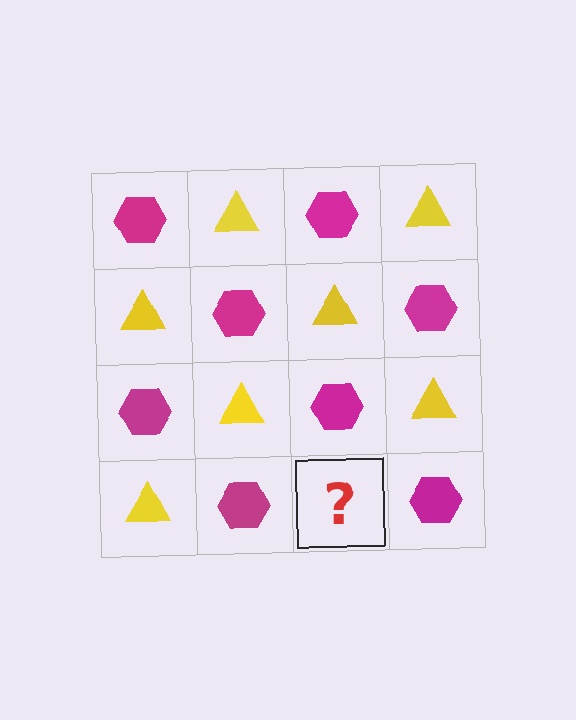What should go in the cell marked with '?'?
The missing cell should contain a yellow triangle.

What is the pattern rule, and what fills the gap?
The rule is that it alternates magenta hexagon and yellow triangle in a checkerboard pattern. The gap should be filled with a yellow triangle.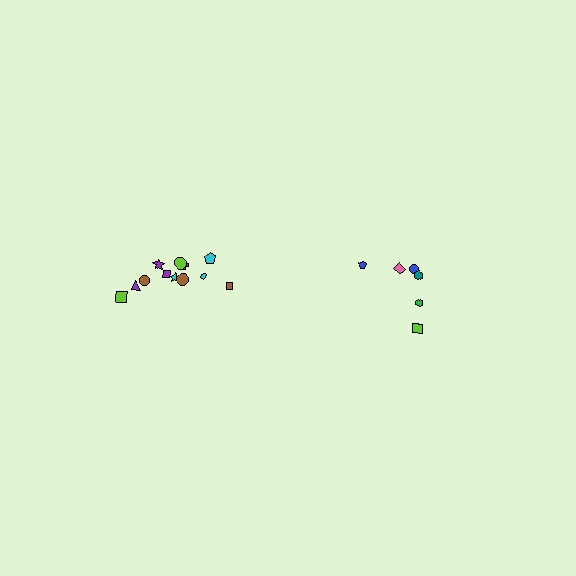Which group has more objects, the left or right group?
The left group.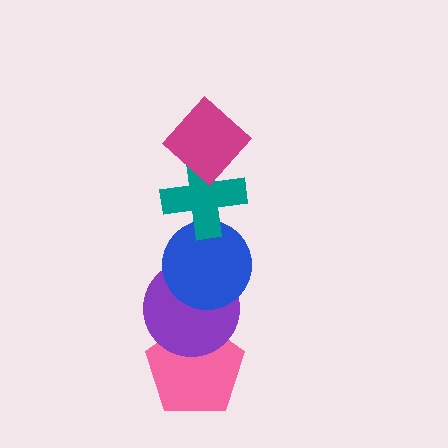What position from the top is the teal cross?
The teal cross is 2nd from the top.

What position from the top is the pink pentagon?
The pink pentagon is 5th from the top.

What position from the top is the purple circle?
The purple circle is 4th from the top.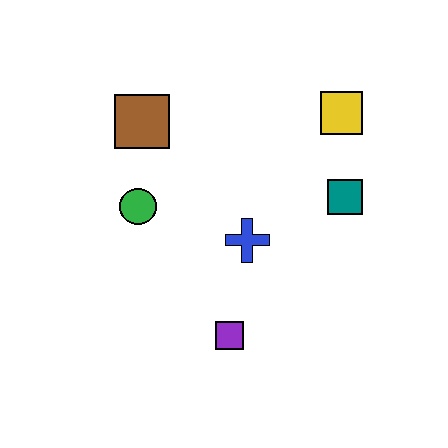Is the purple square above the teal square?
No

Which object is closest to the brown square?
The green circle is closest to the brown square.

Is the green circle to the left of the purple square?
Yes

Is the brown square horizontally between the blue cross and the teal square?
No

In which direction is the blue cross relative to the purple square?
The blue cross is above the purple square.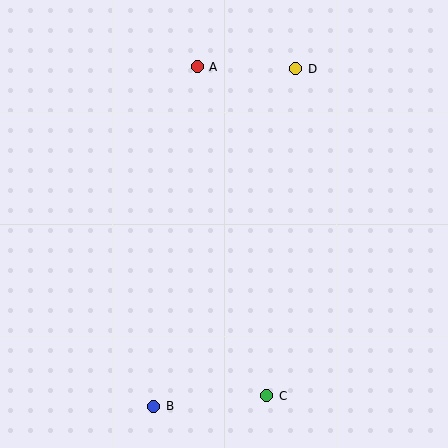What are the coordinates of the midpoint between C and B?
The midpoint between C and B is at (210, 401).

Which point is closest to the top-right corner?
Point D is closest to the top-right corner.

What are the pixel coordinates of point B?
Point B is at (154, 406).